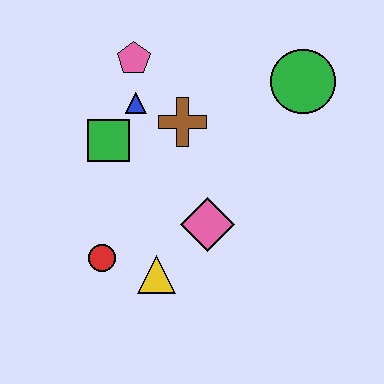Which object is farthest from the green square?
The green circle is farthest from the green square.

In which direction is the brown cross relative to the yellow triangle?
The brown cross is above the yellow triangle.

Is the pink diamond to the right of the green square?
Yes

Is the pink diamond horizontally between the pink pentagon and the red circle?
No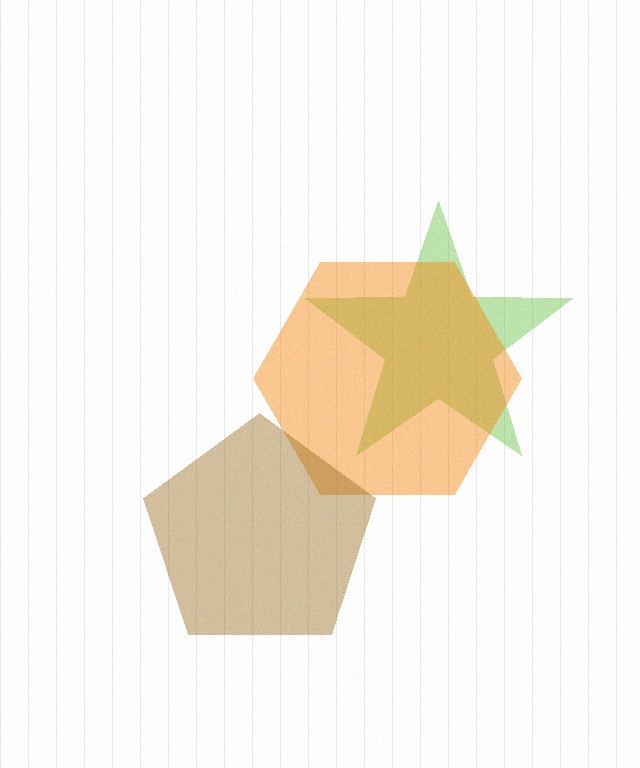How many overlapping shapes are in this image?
There are 3 overlapping shapes in the image.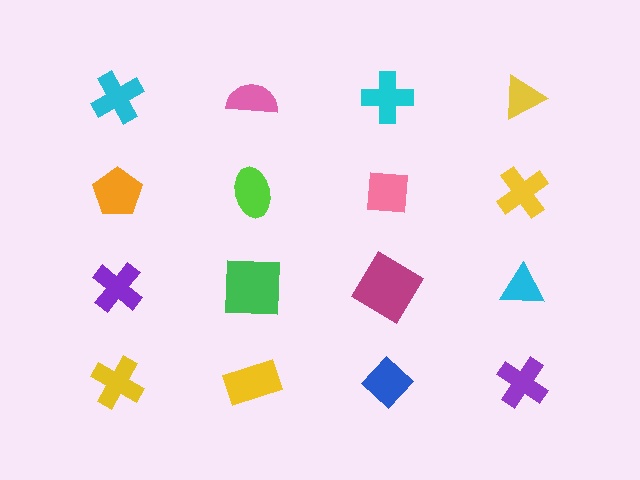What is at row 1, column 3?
A cyan cross.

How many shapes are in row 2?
4 shapes.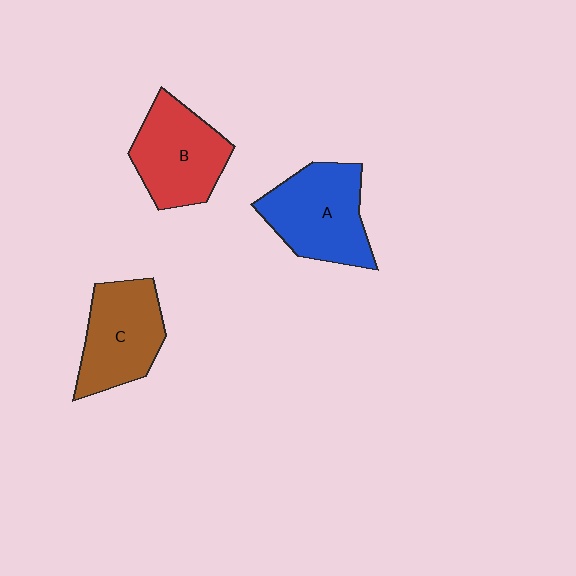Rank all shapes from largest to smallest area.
From largest to smallest: A (blue), B (red), C (brown).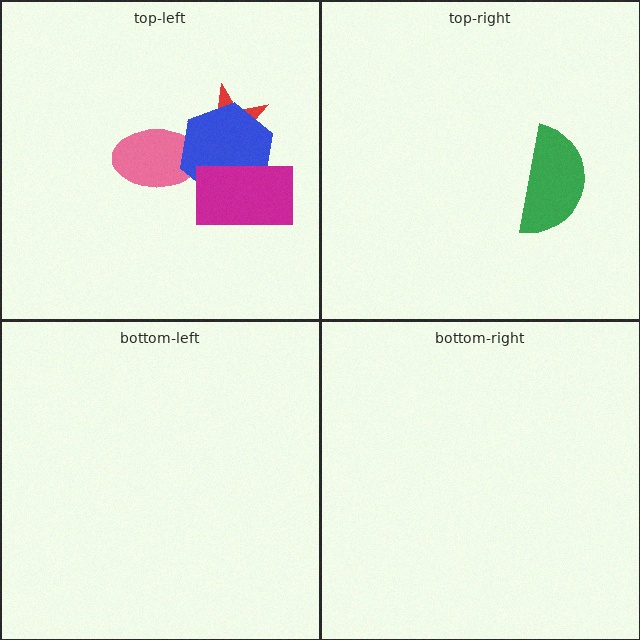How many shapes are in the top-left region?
4.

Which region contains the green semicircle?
The top-right region.